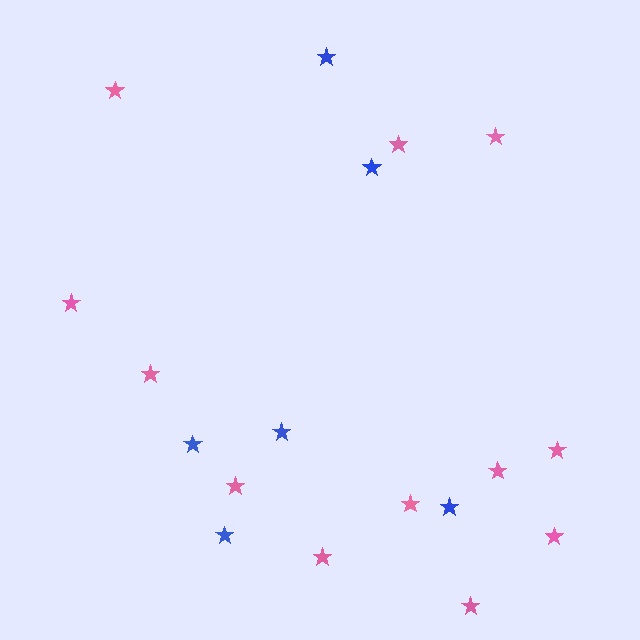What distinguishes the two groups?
There are 2 groups: one group of blue stars (6) and one group of pink stars (12).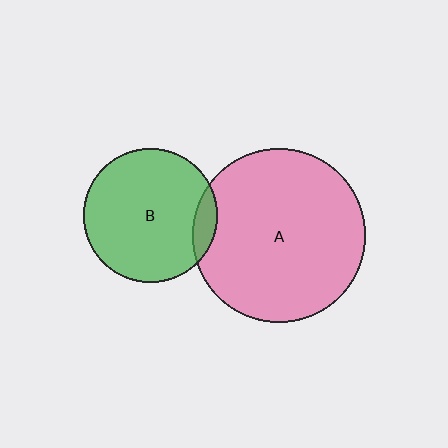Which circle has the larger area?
Circle A (pink).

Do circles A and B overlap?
Yes.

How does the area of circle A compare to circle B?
Approximately 1.7 times.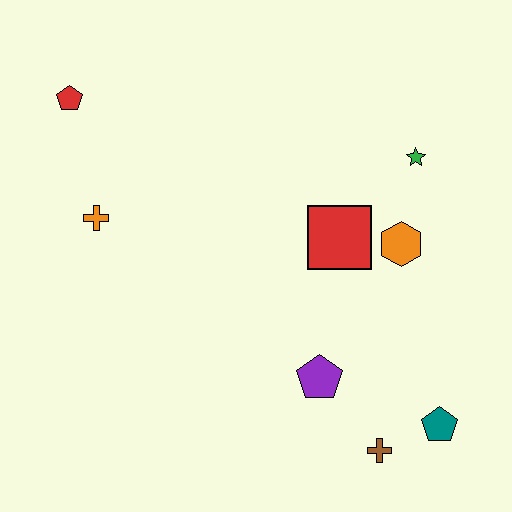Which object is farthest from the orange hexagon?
The red pentagon is farthest from the orange hexagon.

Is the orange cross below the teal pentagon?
No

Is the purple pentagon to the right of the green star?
No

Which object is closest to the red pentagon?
The orange cross is closest to the red pentagon.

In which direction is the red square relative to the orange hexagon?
The red square is to the left of the orange hexagon.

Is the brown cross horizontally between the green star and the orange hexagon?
No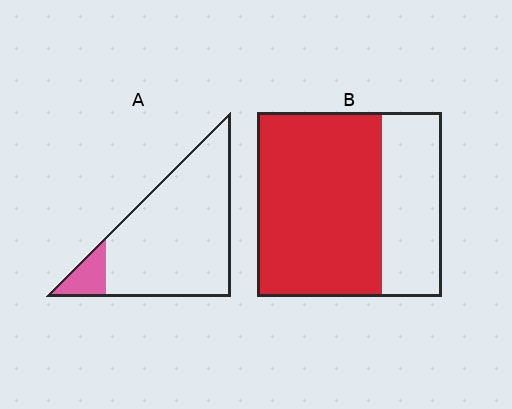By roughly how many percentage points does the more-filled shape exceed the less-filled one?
By roughly 55 percentage points (B over A).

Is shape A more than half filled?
No.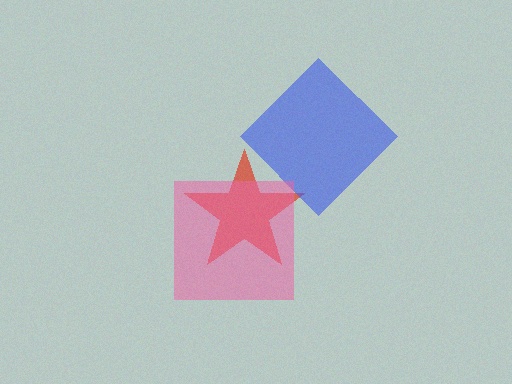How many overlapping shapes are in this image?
There are 3 overlapping shapes in the image.